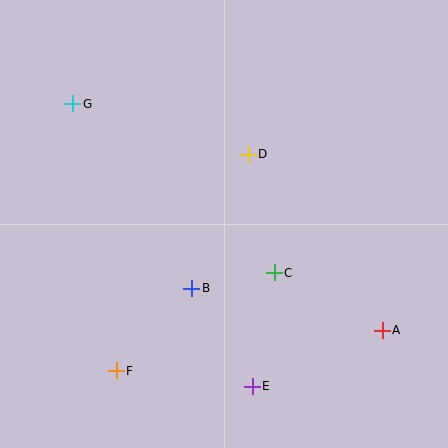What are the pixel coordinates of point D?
Point D is at (248, 154).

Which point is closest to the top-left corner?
Point G is closest to the top-left corner.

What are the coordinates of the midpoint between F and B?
The midpoint between F and B is at (154, 329).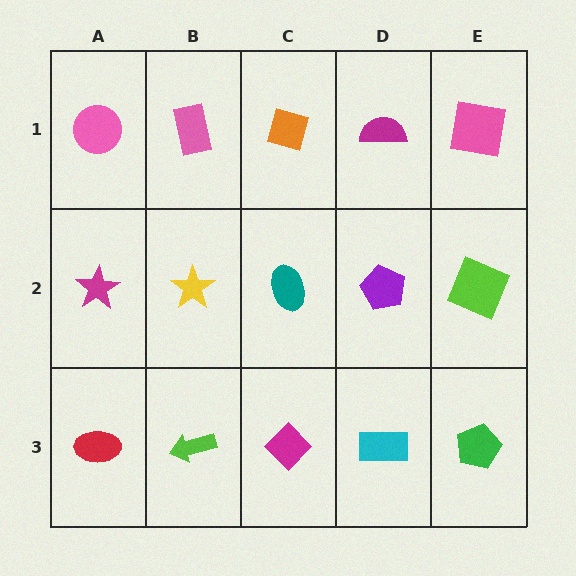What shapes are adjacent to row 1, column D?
A purple pentagon (row 2, column D), an orange diamond (row 1, column C), a pink square (row 1, column E).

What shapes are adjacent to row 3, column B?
A yellow star (row 2, column B), a red ellipse (row 3, column A), a magenta diamond (row 3, column C).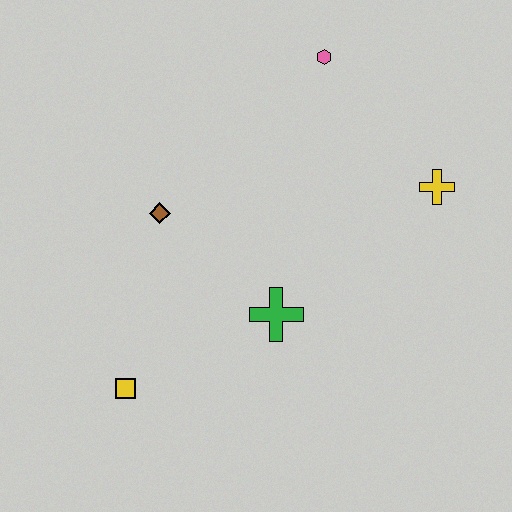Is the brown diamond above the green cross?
Yes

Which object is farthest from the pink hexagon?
The yellow square is farthest from the pink hexagon.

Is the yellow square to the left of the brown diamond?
Yes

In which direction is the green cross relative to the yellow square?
The green cross is to the right of the yellow square.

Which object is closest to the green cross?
The brown diamond is closest to the green cross.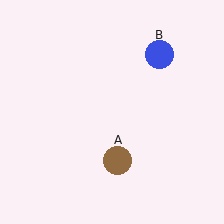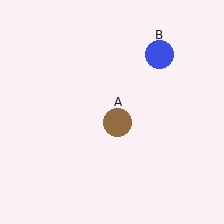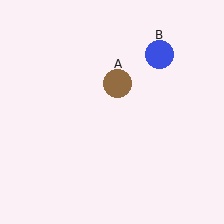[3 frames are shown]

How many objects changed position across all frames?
1 object changed position: brown circle (object A).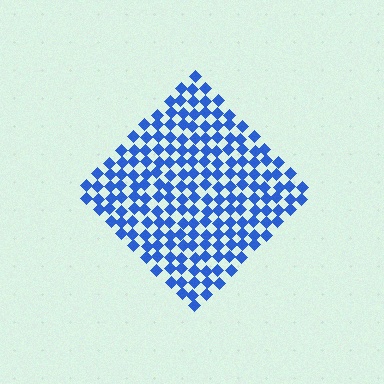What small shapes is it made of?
It is made of small diamonds.